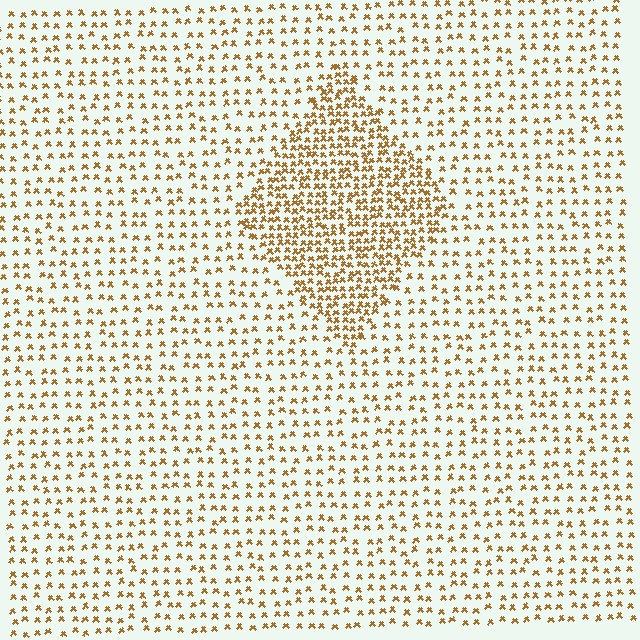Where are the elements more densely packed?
The elements are more densely packed inside the diamond boundary.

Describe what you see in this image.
The image contains small brown elements arranged at two different densities. A diamond-shaped region is visible where the elements are more densely packed than the surrounding area.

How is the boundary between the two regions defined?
The boundary is defined by a change in element density (approximately 2.3x ratio). All elements are the same color, size, and shape.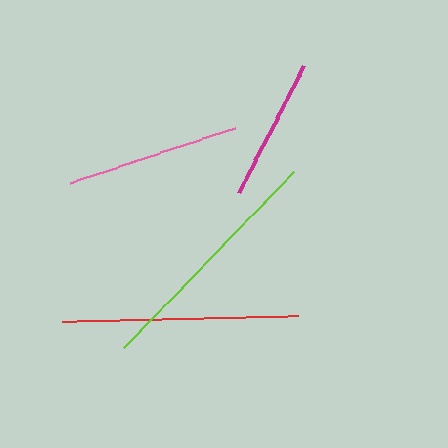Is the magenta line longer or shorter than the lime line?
The lime line is longer than the magenta line.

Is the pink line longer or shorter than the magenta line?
The pink line is longer than the magenta line.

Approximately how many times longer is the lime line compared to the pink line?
The lime line is approximately 1.4 times the length of the pink line.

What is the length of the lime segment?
The lime segment is approximately 245 pixels long.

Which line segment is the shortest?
The magenta line is the shortest at approximately 142 pixels.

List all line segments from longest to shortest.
From longest to shortest: lime, red, pink, magenta.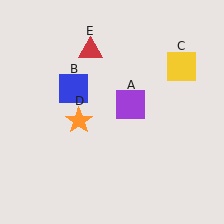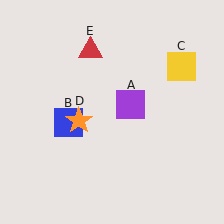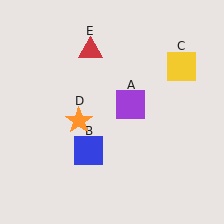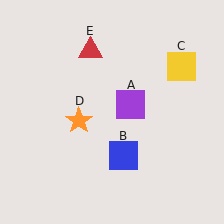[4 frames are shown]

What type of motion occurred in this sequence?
The blue square (object B) rotated counterclockwise around the center of the scene.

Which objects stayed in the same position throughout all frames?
Purple square (object A) and yellow square (object C) and orange star (object D) and red triangle (object E) remained stationary.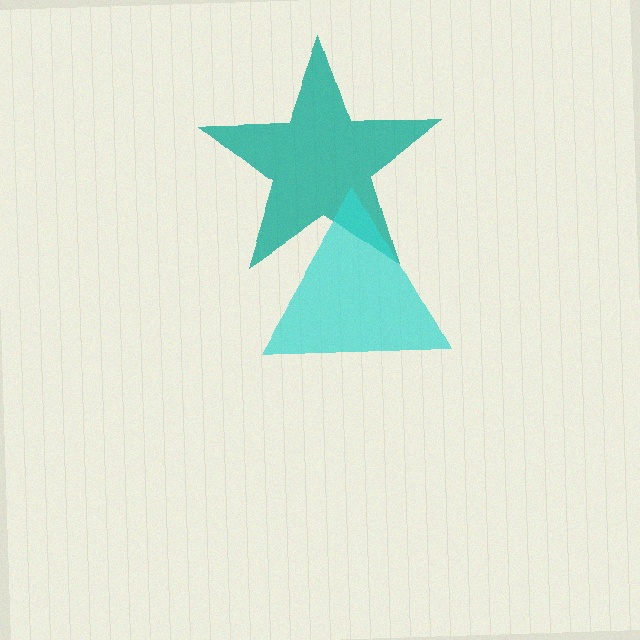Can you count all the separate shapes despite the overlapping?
Yes, there are 2 separate shapes.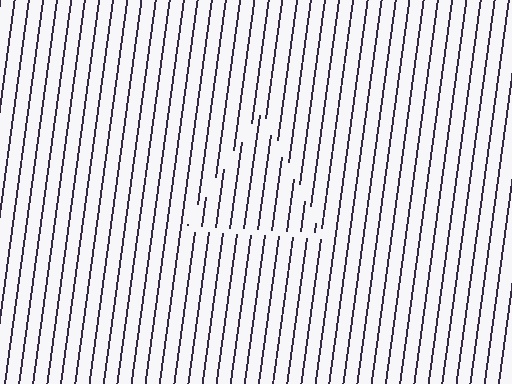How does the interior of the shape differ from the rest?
The interior of the shape contains the same grating, shifted by half a period — the contour is defined by the phase discontinuity where line-ends from the inner and outer gratings abut.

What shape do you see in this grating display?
An illusory triangle. The interior of the shape contains the same grating, shifted by half a period — the contour is defined by the phase discontinuity where line-ends from the inner and outer gratings abut.